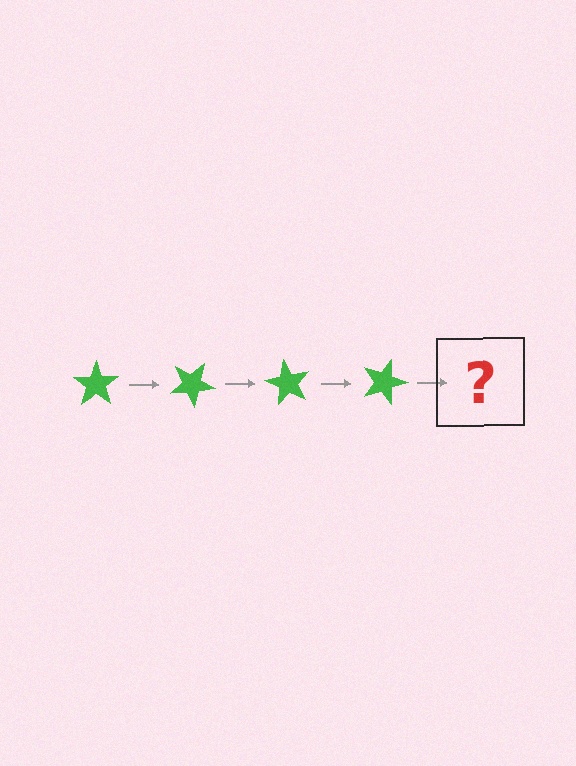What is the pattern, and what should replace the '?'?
The pattern is that the star rotates 30 degrees each step. The '?' should be a green star rotated 120 degrees.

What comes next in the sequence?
The next element should be a green star rotated 120 degrees.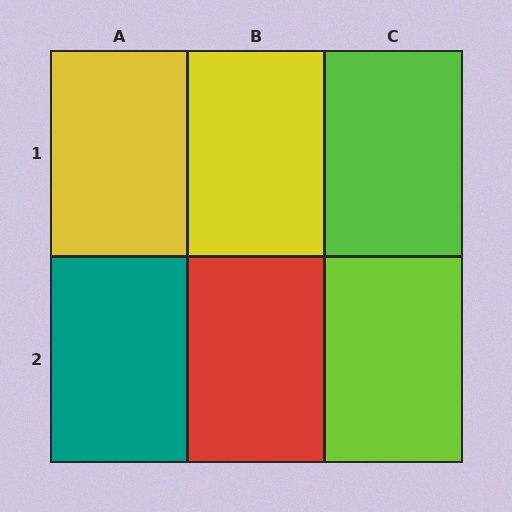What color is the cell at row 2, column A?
Teal.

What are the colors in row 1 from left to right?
Yellow, yellow, lime.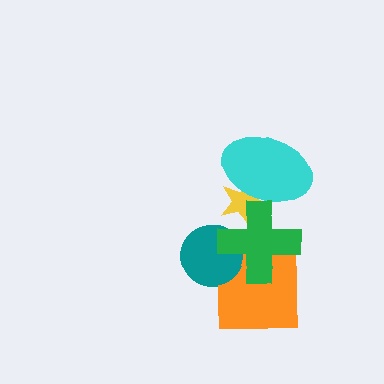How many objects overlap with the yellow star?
2 objects overlap with the yellow star.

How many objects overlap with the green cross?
4 objects overlap with the green cross.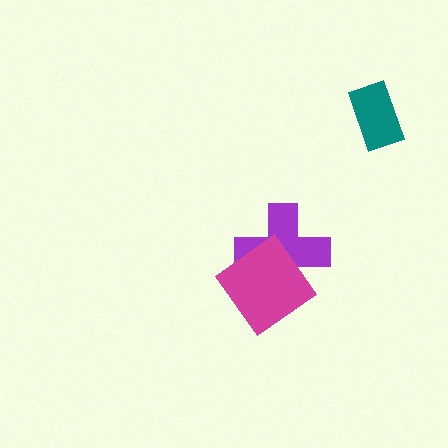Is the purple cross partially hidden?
Yes, it is partially covered by another shape.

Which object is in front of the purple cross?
The magenta diamond is in front of the purple cross.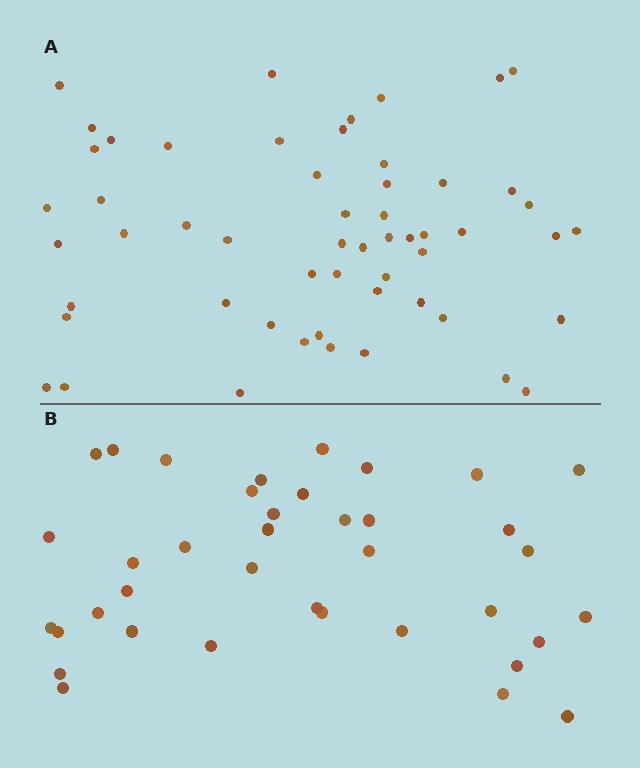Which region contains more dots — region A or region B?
Region A (the top region) has more dots.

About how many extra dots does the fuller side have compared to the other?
Region A has approximately 15 more dots than region B.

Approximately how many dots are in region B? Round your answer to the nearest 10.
About 40 dots. (The exact count is 38, which rounds to 40.)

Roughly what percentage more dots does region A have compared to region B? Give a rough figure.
About 45% more.